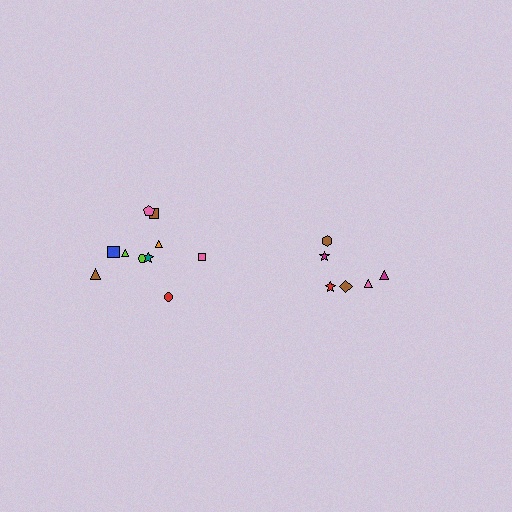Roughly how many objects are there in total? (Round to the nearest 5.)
Roughly 15 objects in total.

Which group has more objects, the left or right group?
The left group.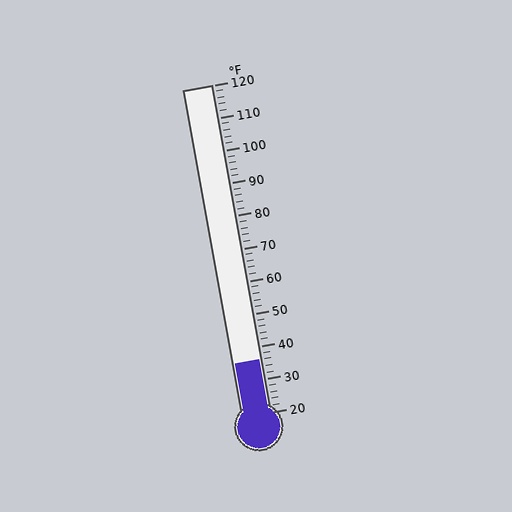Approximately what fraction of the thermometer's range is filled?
The thermometer is filled to approximately 15% of its range.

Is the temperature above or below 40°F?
The temperature is below 40°F.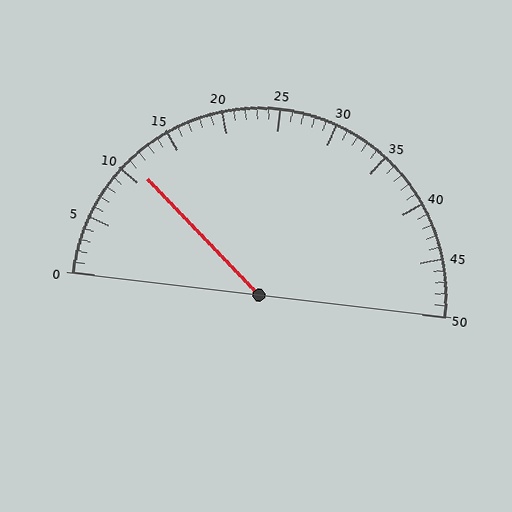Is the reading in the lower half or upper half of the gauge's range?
The reading is in the lower half of the range (0 to 50).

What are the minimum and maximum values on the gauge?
The gauge ranges from 0 to 50.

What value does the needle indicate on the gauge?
The needle indicates approximately 11.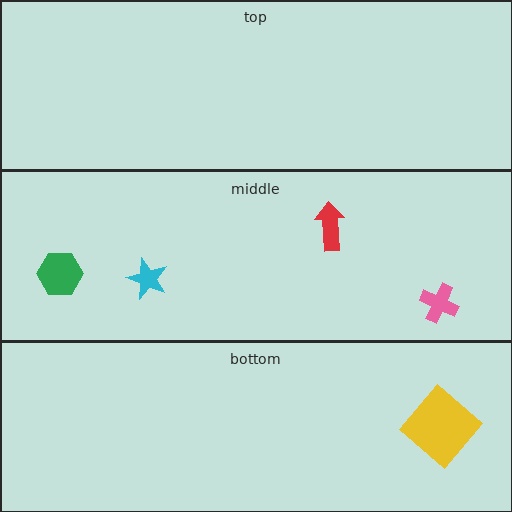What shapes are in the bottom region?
The yellow diamond.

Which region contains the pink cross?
The middle region.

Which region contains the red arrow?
The middle region.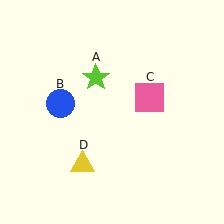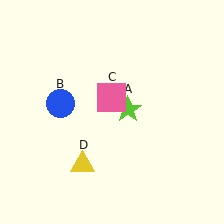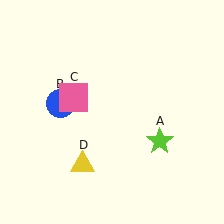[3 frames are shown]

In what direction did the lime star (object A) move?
The lime star (object A) moved down and to the right.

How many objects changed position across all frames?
2 objects changed position: lime star (object A), pink square (object C).